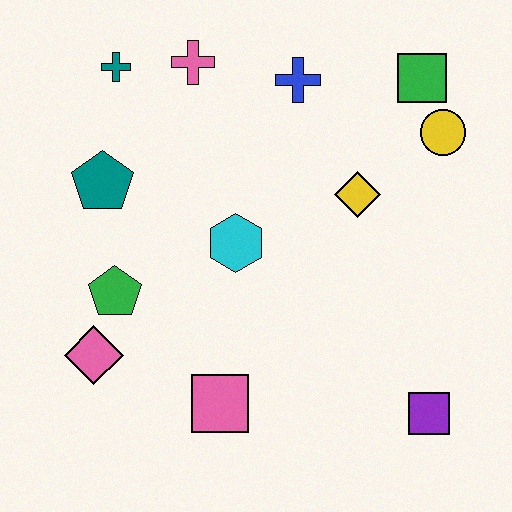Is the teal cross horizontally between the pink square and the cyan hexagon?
No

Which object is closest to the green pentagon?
The pink diamond is closest to the green pentagon.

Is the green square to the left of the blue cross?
No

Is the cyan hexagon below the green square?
Yes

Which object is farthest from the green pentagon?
The green square is farthest from the green pentagon.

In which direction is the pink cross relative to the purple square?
The pink cross is above the purple square.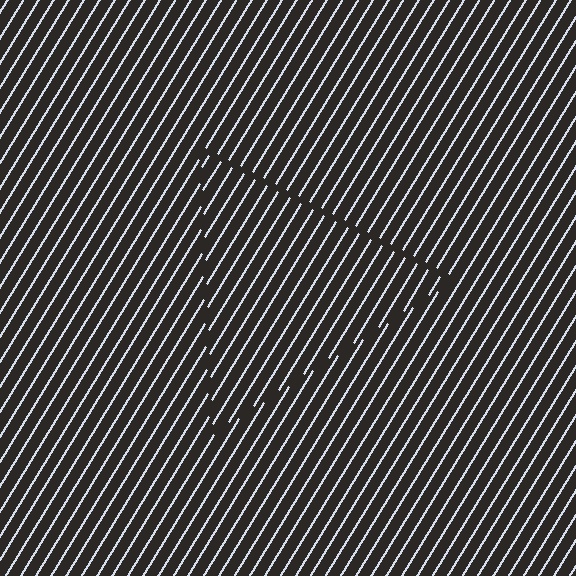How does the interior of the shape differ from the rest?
The interior of the shape contains the same grating, shifted by half a period — the contour is defined by the phase discontinuity where line-ends from the inner and outer gratings abut.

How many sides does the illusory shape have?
3 sides — the line-ends trace a triangle.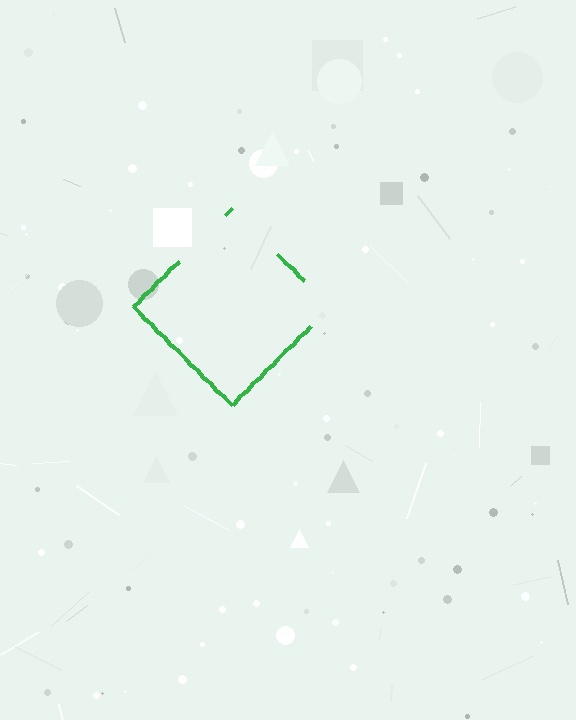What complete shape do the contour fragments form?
The contour fragments form a diamond.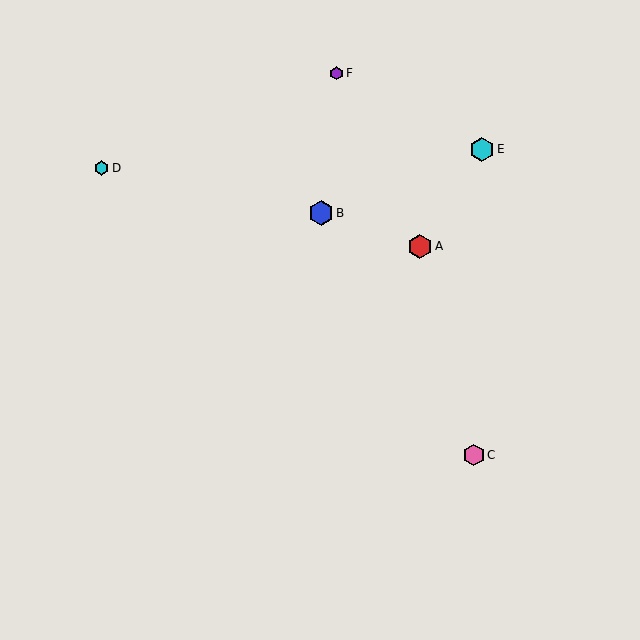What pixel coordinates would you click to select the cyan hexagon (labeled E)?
Click at (482, 149) to select the cyan hexagon E.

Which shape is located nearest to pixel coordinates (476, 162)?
The cyan hexagon (labeled E) at (482, 149) is nearest to that location.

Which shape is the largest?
The blue hexagon (labeled B) is the largest.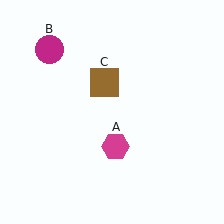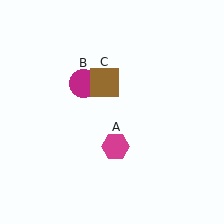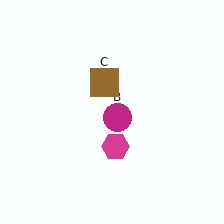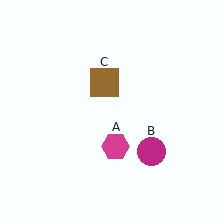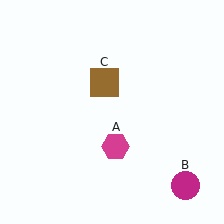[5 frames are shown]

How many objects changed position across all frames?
1 object changed position: magenta circle (object B).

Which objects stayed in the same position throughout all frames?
Magenta hexagon (object A) and brown square (object C) remained stationary.